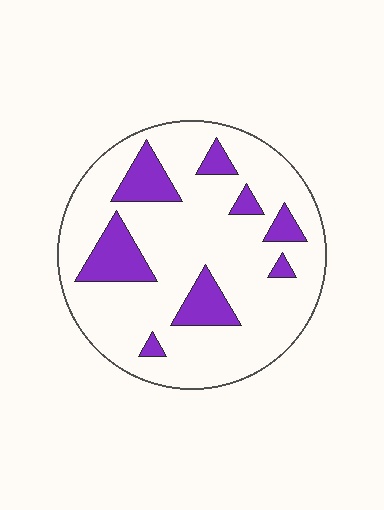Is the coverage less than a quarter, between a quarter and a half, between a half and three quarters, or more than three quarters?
Less than a quarter.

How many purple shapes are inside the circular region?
8.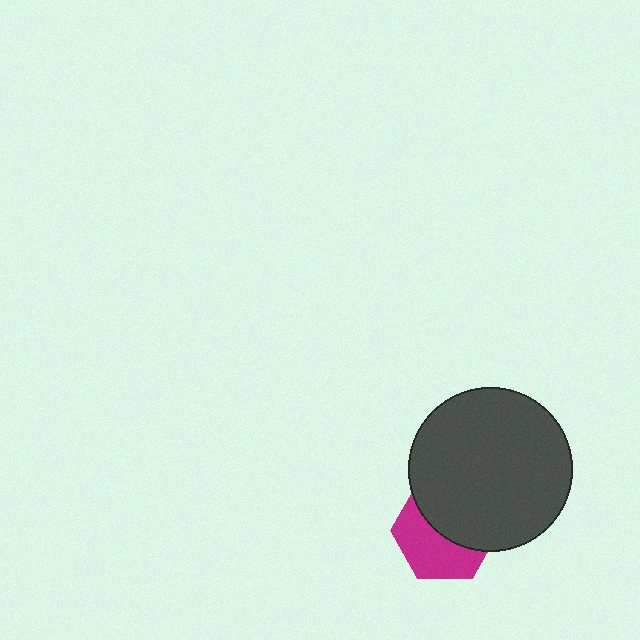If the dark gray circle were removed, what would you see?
You would see the complete magenta hexagon.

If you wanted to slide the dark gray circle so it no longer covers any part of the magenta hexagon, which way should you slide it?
Slide it up — that is the most direct way to separate the two shapes.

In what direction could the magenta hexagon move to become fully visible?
The magenta hexagon could move down. That would shift it out from behind the dark gray circle entirely.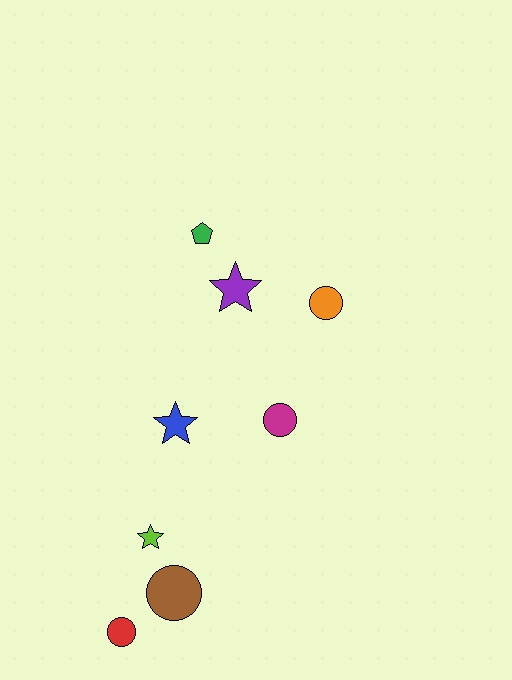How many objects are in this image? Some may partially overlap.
There are 8 objects.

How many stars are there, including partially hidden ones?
There are 3 stars.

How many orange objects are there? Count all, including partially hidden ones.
There is 1 orange object.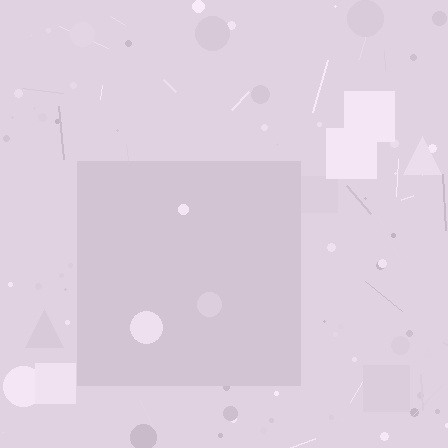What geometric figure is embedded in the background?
A square is embedded in the background.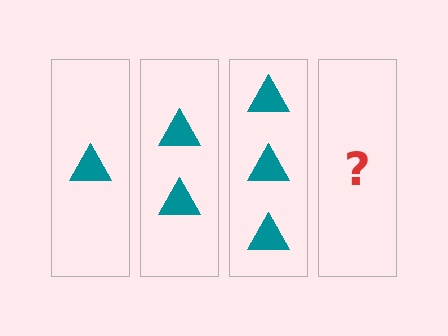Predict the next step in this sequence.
The next step is 4 triangles.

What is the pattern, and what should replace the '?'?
The pattern is that each step adds one more triangle. The '?' should be 4 triangles.